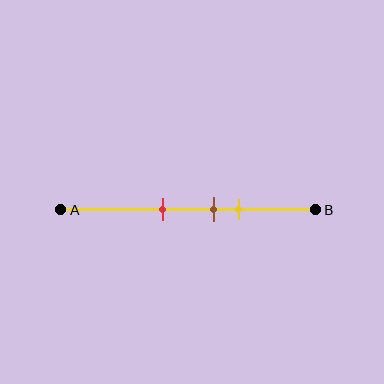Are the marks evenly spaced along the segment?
Yes, the marks are approximately evenly spaced.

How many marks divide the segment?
There are 3 marks dividing the segment.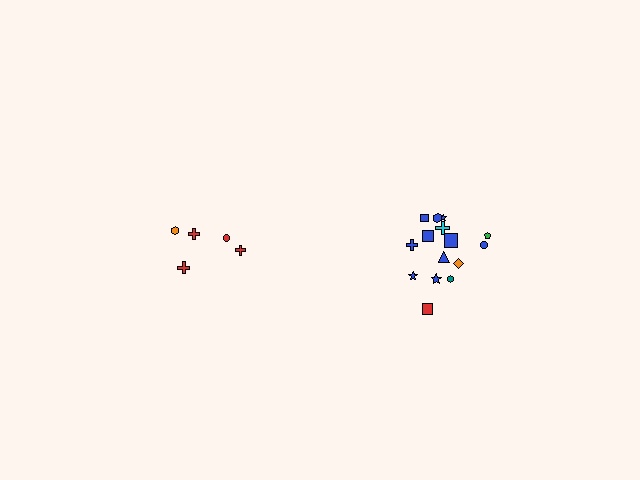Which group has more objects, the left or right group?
The right group.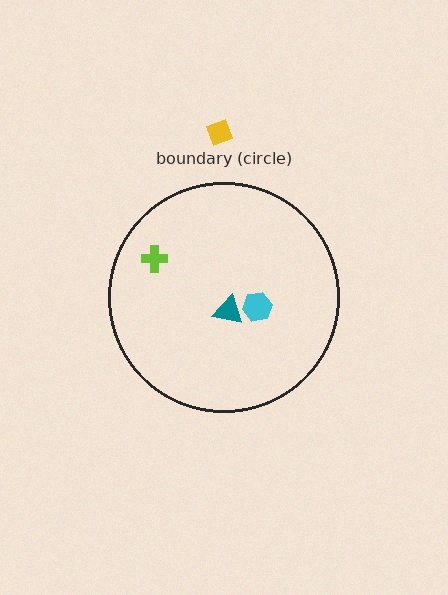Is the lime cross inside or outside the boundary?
Inside.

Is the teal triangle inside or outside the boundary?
Inside.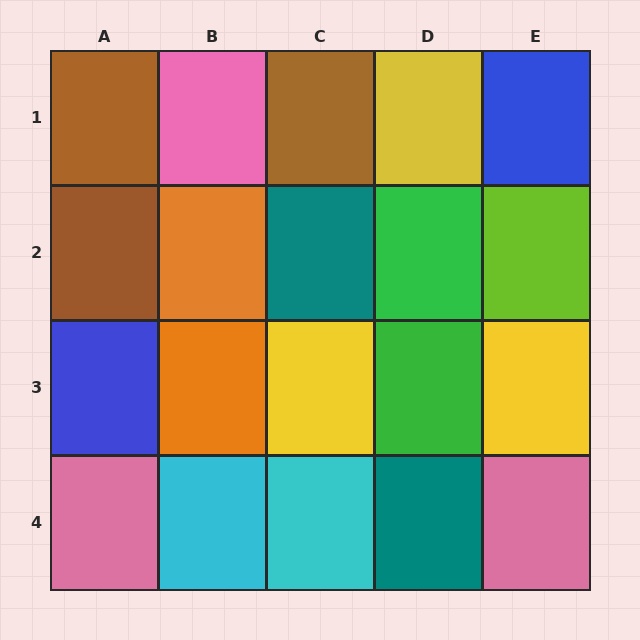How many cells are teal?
2 cells are teal.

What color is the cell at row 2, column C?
Teal.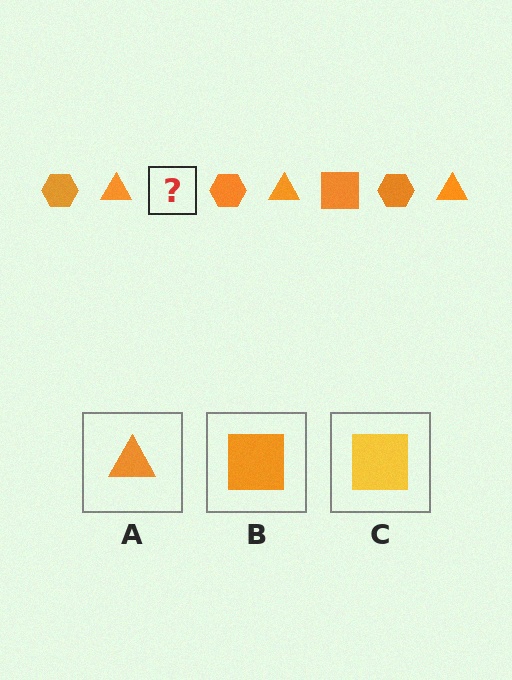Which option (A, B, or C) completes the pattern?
B.